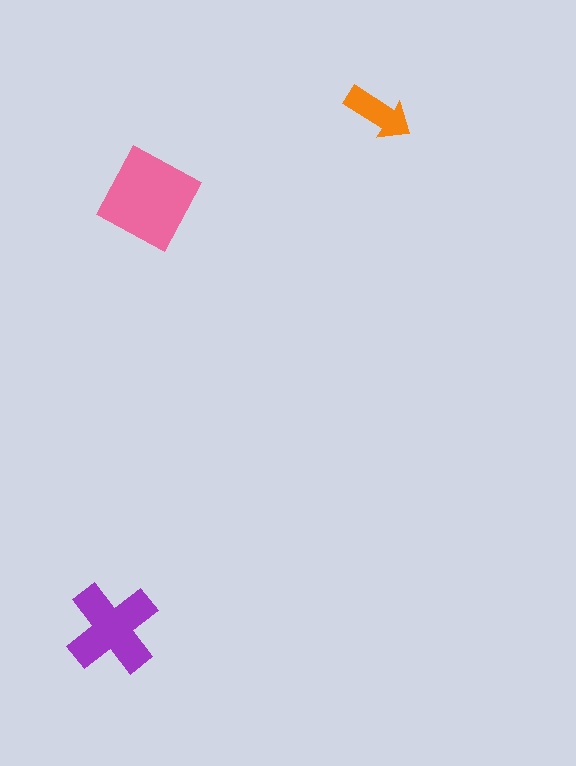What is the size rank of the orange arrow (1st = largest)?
3rd.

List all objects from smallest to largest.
The orange arrow, the purple cross, the pink square.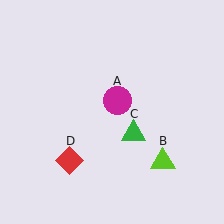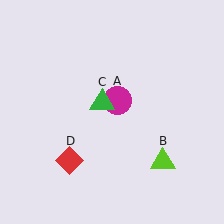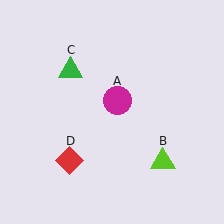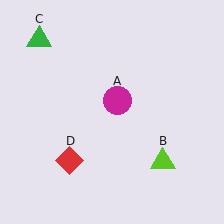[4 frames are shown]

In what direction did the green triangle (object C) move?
The green triangle (object C) moved up and to the left.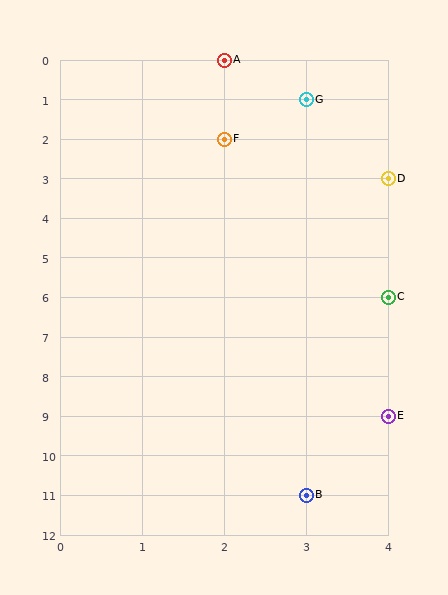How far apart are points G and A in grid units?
Points G and A are 1 column and 1 row apart (about 1.4 grid units diagonally).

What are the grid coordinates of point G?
Point G is at grid coordinates (3, 1).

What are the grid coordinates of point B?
Point B is at grid coordinates (3, 11).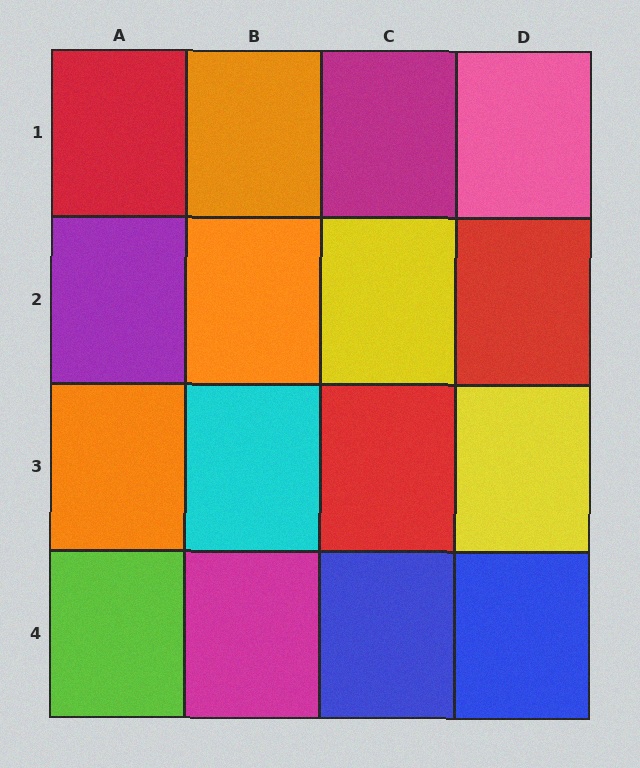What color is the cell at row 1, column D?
Pink.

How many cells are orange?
3 cells are orange.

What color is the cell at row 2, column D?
Red.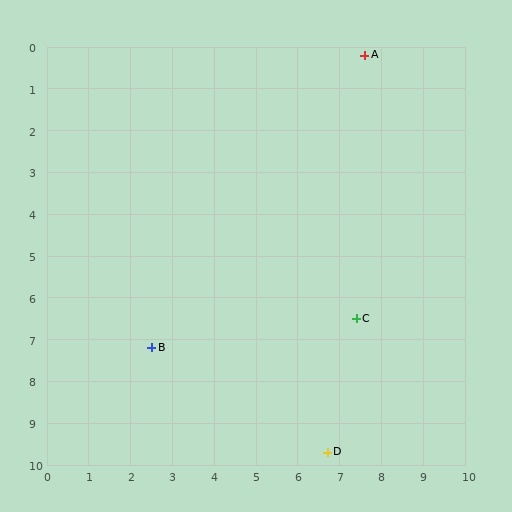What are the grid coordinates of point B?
Point B is at approximately (2.5, 7.2).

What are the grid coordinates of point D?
Point D is at approximately (6.7, 9.7).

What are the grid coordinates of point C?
Point C is at approximately (7.4, 6.5).